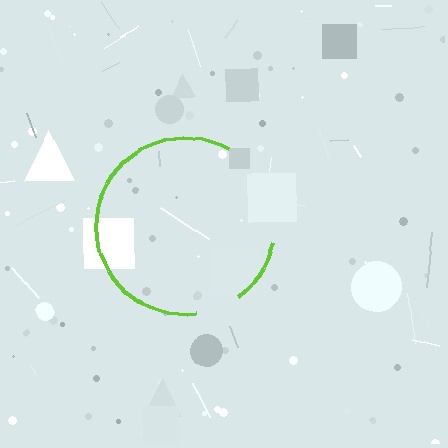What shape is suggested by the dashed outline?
The dashed outline suggests a circle.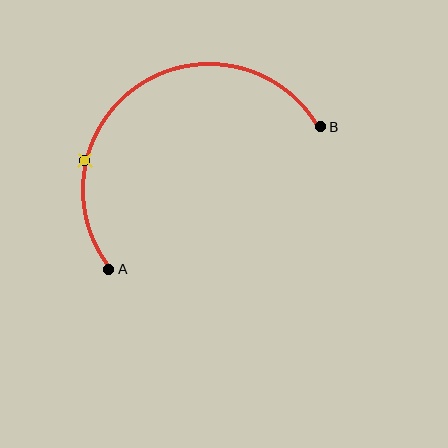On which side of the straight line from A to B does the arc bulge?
The arc bulges above and to the left of the straight line connecting A and B.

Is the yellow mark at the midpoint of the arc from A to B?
No. The yellow mark lies on the arc but is closer to endpoint A. The arc midpoint would be at the point on the curve equidistant along the arc from both A and B.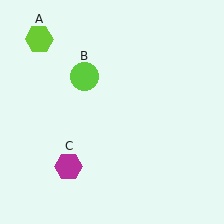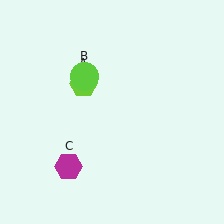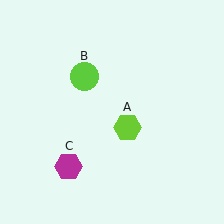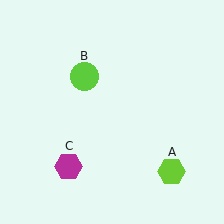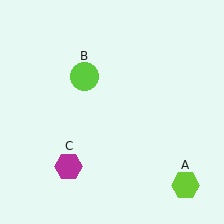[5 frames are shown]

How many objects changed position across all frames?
1 object changed position: lime hexagon (object A).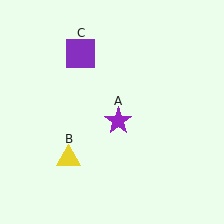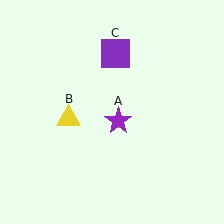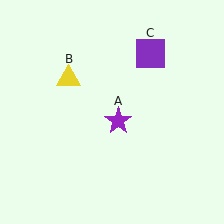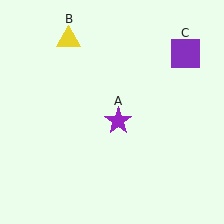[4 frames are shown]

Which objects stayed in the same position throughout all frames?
Purple star (object A) remained stationary.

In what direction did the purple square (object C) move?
The purple square (object C) moved right.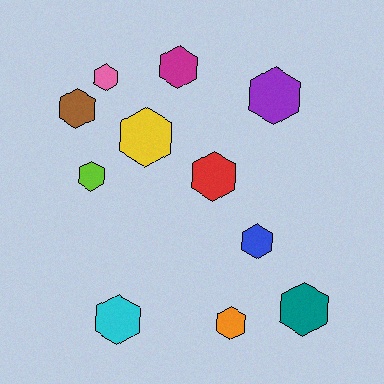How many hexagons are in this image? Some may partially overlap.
There are 11 hexagons.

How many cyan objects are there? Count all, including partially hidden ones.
There is 1 cyan object.